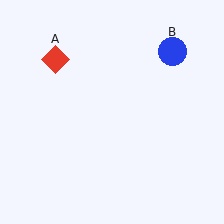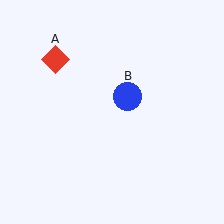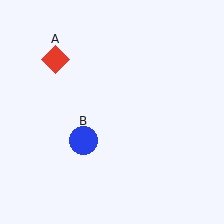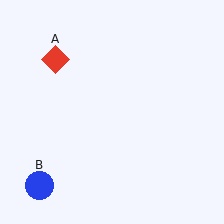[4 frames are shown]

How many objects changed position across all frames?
1 object changed position: blue circle (object B).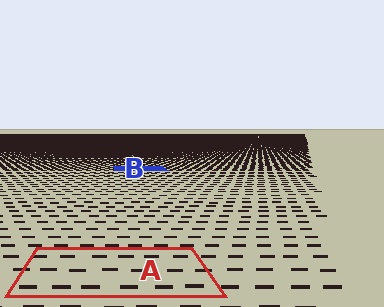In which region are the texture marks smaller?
The texture marks are smaller in region B, because it is farther away.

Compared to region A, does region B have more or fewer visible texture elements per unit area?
Region B has more texture elements per unit area — they are packed more densely because it is farther away.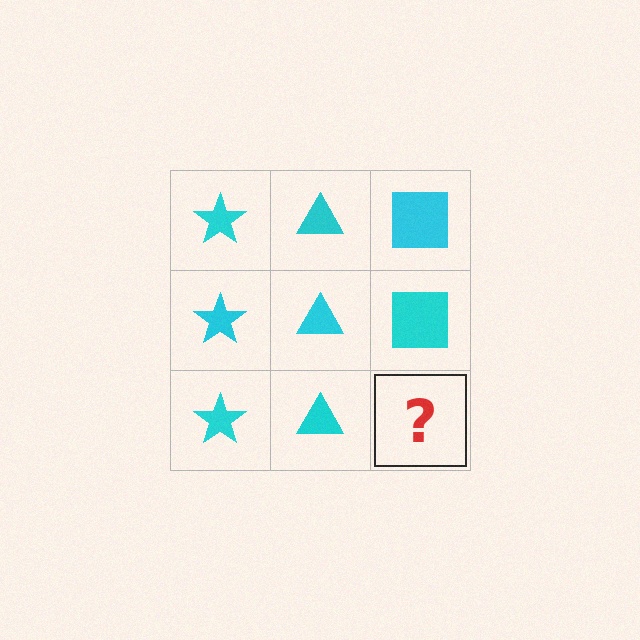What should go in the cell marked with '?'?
The missing cell should contain a cyan square.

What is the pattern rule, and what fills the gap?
The rule is that each column has a consistent shape. The gap should be filled with a cyan square.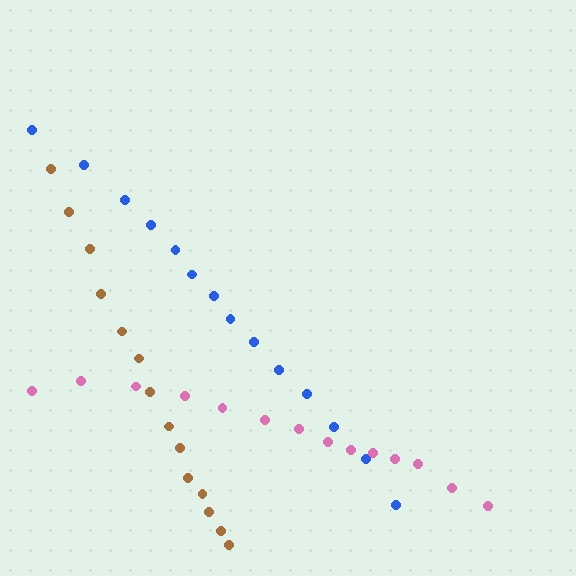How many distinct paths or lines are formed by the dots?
There are 3 distinct paths.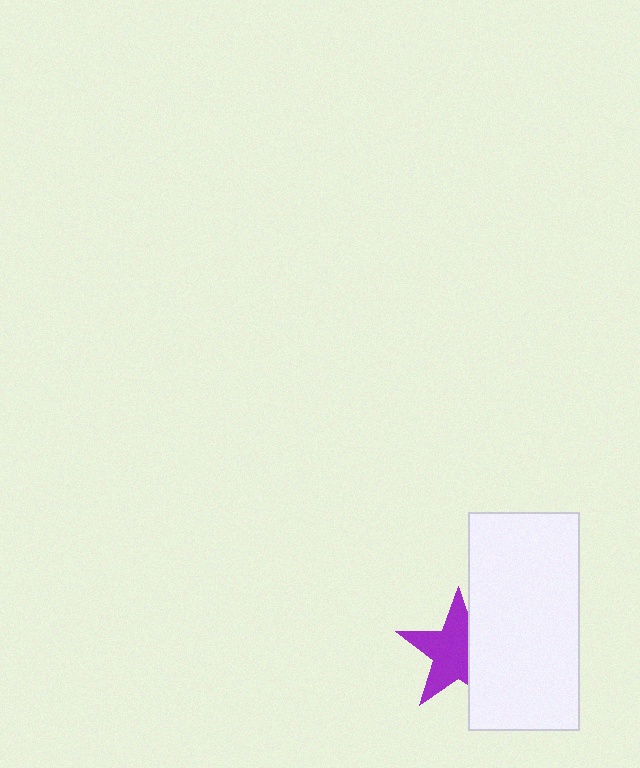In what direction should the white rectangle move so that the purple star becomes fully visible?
The white rectangle should move right. That is the shortest direction to clear the overlap and leave the purple star fully visible.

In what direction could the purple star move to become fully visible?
The purple star could move left. That would shift it out from behind the white rectangle entirely.